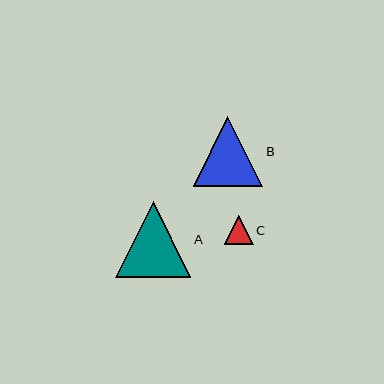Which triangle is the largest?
Triangle A is the largest with a size of approximately 76 pixels.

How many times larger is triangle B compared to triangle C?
Triangle B is approximately 2.4 times the size of triangle C.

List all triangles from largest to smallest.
From largest to smallest: A, B, C.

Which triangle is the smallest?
Triangle C is the smallest with a size of approximately 29 pixels.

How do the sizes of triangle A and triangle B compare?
Triangle A and triangle B are approximately the same size.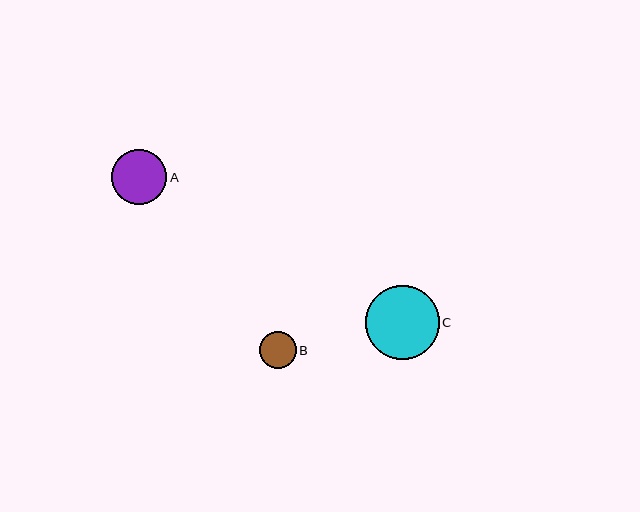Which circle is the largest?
Circle C is the largest with a size of approximately 74 pixels.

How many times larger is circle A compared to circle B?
Circle A is approximately 1.5 times the size of circle B.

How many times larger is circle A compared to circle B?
Circle A is approximately 1.5 times the size of circle B.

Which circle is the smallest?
Circle B is the smallest with a size of approximately 37 pixels.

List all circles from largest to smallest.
From largest to smallest: C, A, B.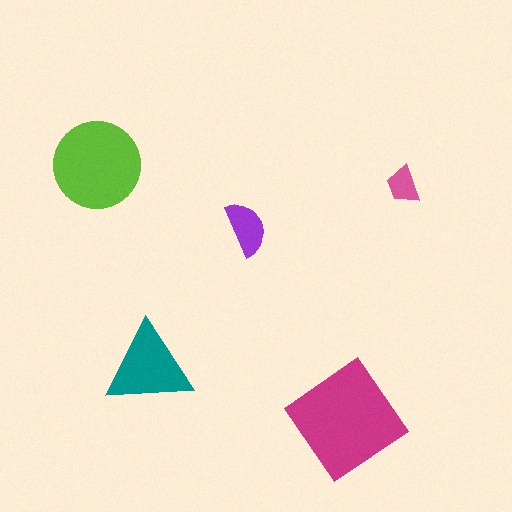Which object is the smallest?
The pink trapezoid.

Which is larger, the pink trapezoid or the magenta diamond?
The magenta diamond.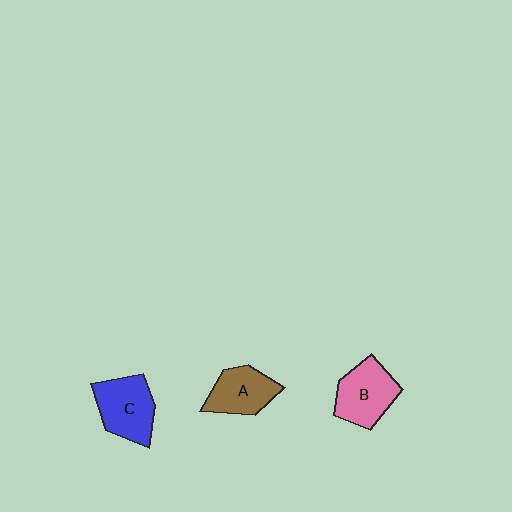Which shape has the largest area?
Shape C (blue).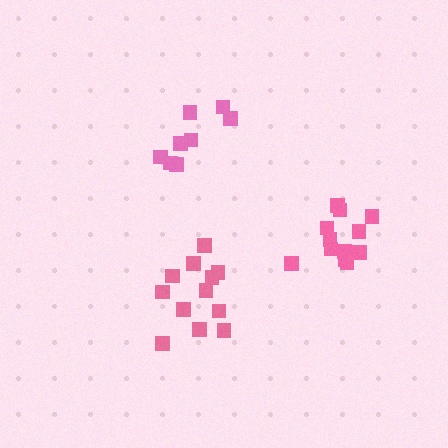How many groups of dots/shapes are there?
There are 3 groups.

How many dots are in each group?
Group 1: 8 dots, Group 2: 13 dots, Group 3: 12 dots (33 total).